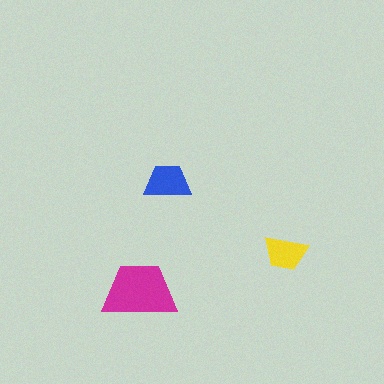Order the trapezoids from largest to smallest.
the magenta one, the blue one, the yellow one.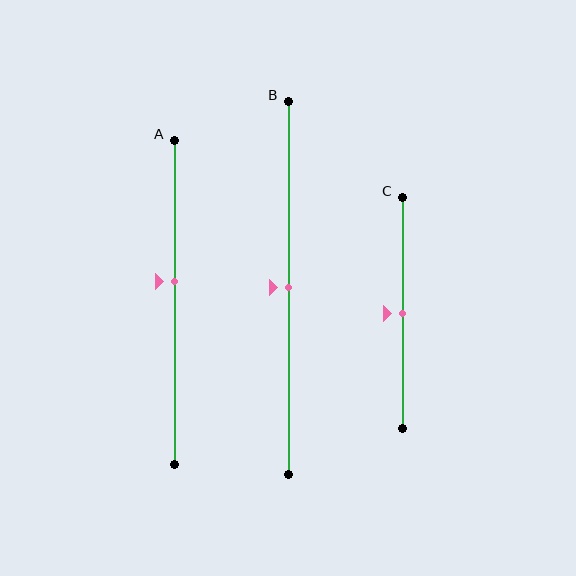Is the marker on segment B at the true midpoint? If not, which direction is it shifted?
Yes, the marker on segment B is at the true midpoint.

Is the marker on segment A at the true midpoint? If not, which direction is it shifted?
No, the marker on segment A is shifted upward by about 7% of the segment length.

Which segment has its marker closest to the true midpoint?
Segment B has its marker closest to the true midpoint.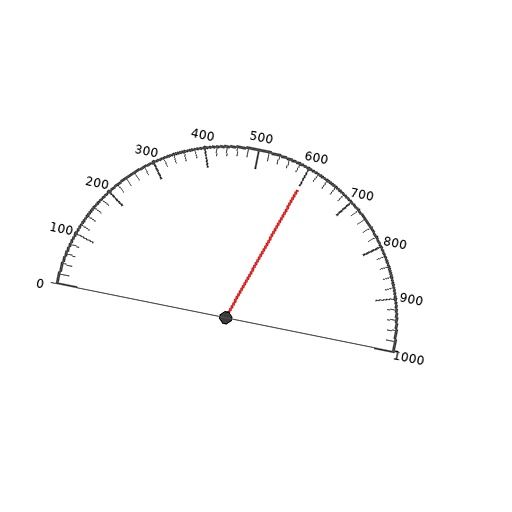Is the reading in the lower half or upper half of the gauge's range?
The reading is in the upper half of the range (0 to 1000).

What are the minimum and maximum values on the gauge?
The gauge ranges from 0 to 1000.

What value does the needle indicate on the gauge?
The needle indicates approximately 600.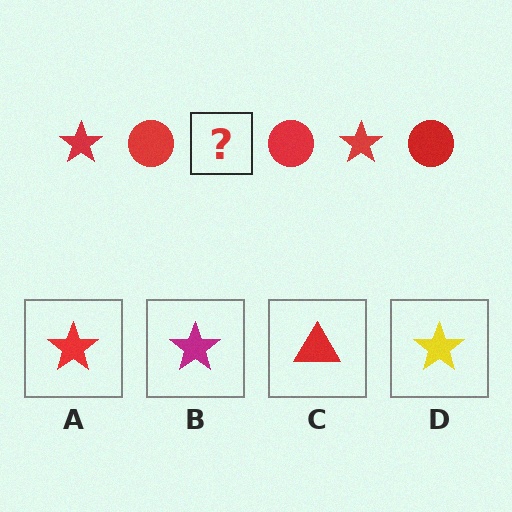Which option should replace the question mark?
Option A.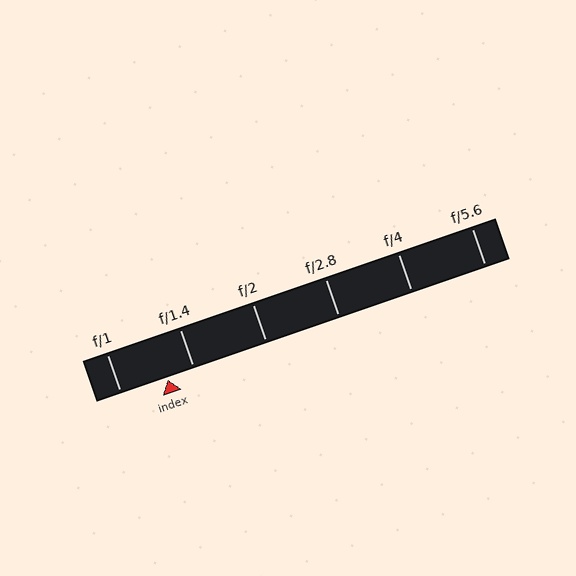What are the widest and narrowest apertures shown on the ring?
The widest aperture shown is f/1 and the narrowest is f/5.6.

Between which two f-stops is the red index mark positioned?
The index mark is between f/1 and f/1.4.